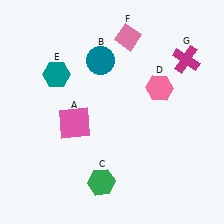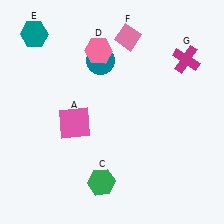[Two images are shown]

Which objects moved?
The objects that moved are: the pink hexagon (D), the teal hexagon (E).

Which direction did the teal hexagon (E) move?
The teal hexagon (E) moved up.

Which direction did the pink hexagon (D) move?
The pink hexagon (D) moved left.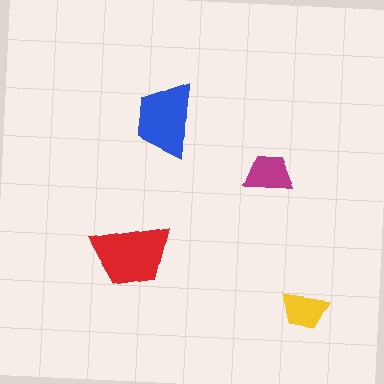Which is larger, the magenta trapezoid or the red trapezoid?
The red one.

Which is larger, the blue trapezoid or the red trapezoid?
The red one.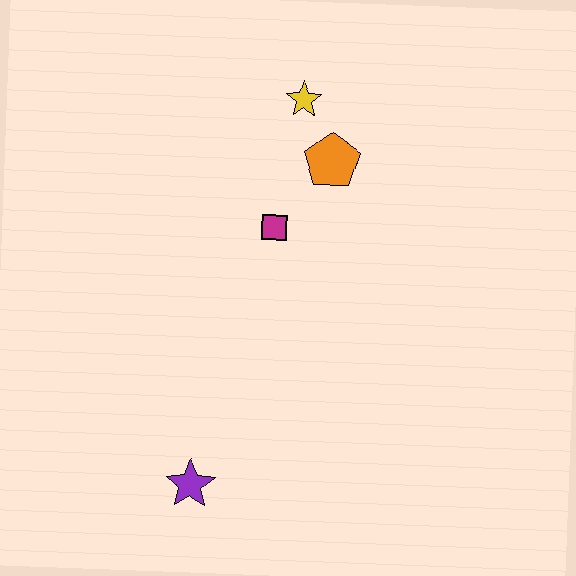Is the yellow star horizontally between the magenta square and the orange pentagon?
Yes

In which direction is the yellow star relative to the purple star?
The yellow star is above the purple star.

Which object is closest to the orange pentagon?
The yellow star is closest to the orange pentagon.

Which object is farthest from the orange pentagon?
The purple star is farthest from the orange pentagon.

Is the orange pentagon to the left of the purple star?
No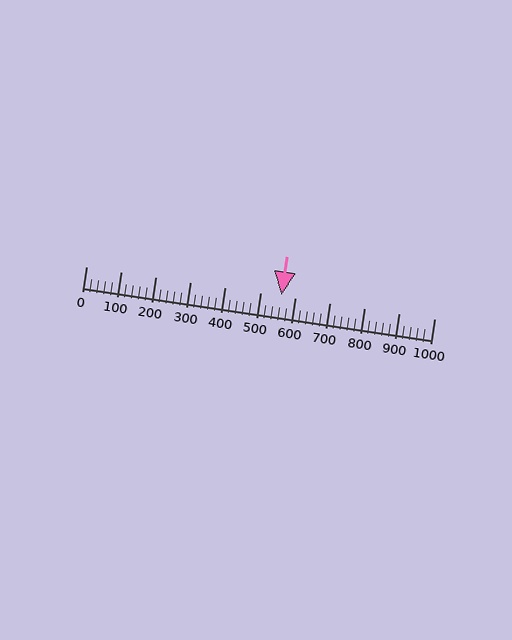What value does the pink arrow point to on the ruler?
The pink arrow points to approximately 560.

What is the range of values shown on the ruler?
The ruler shows values from 0 to 1000.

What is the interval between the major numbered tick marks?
The major tick marks are spaced 100 units apart.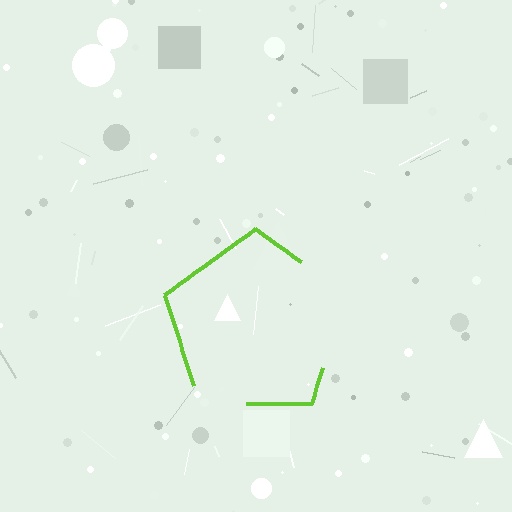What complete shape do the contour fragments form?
The contour fragments form a pentagon.